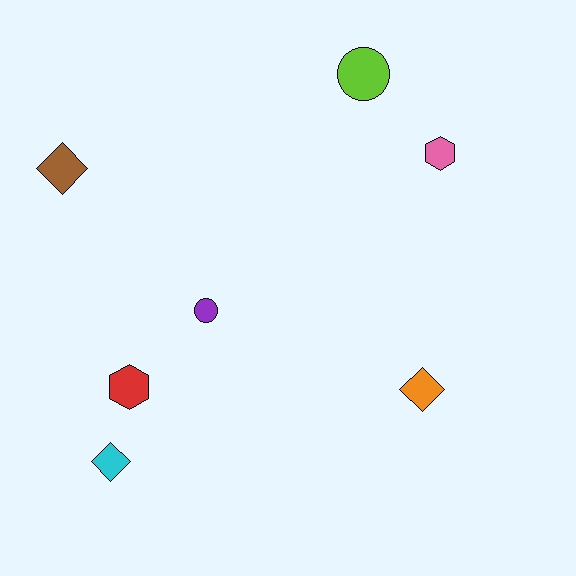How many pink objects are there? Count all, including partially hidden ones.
There is 1 pink object.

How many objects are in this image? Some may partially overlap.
There are 7 objects.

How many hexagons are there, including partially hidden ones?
There are 2 hexagons.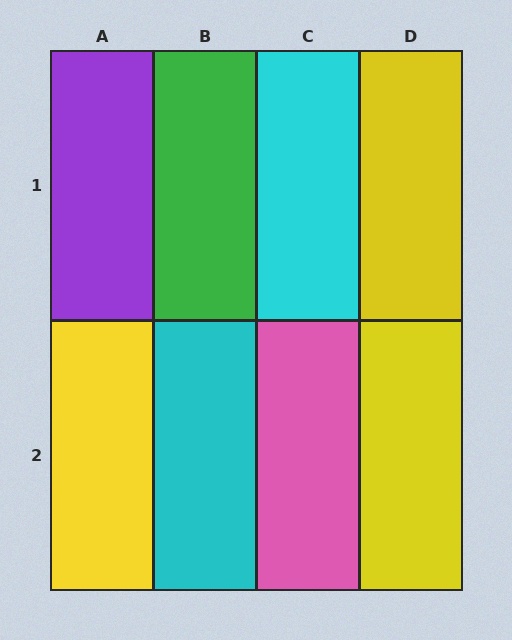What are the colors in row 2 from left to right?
Yellow, cyan, pink, yellow.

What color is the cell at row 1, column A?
Purple.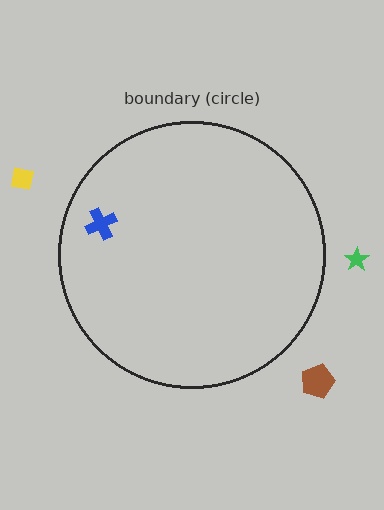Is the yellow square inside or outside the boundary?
Outside.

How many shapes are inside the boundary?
1 inside, 3 outside.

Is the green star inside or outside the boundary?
Outside.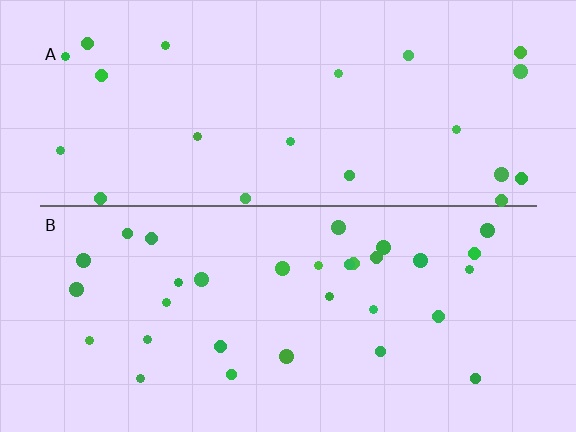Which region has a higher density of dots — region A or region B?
B (the bottom).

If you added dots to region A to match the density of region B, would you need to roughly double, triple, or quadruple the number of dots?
Approximately double.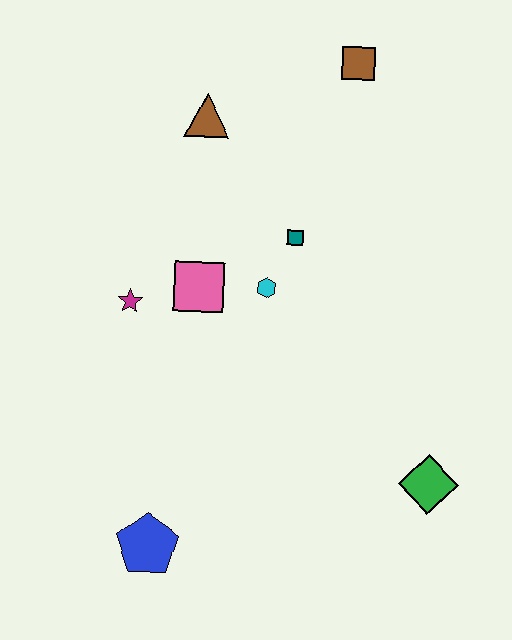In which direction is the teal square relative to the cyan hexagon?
The teal square is above the cyan hexagon.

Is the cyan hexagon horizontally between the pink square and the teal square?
Yes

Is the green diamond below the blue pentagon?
No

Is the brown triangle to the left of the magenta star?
No